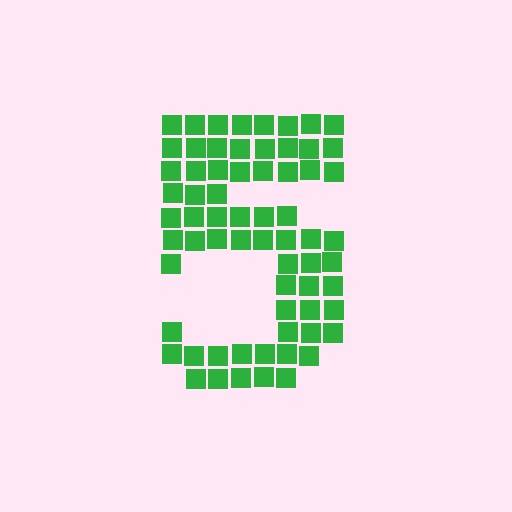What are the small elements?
The small elements are squares.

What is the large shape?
The large shape is the digit 5.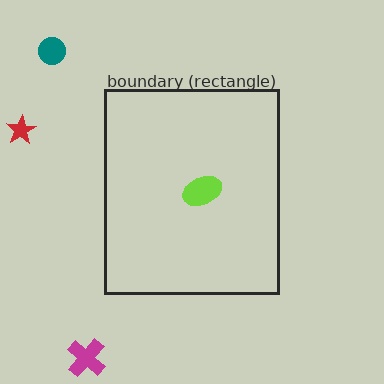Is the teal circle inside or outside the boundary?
Outside.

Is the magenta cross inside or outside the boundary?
Outside.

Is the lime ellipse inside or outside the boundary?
Inside.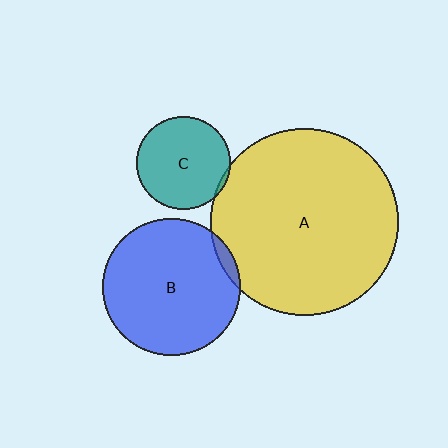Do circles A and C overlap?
Yes.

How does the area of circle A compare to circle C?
Approximately 4.0 times.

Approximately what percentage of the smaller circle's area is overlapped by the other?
Approximately 5%.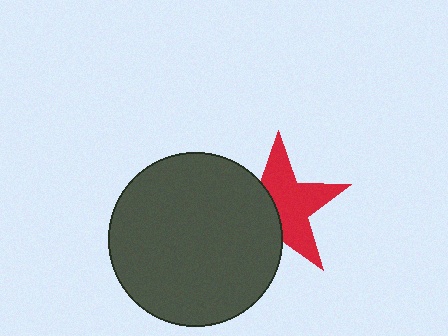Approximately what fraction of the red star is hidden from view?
Roughly 41% of the red star is hidden behind the dark gray circle.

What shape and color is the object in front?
The object in front is a dark gray circle.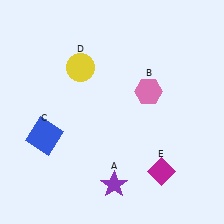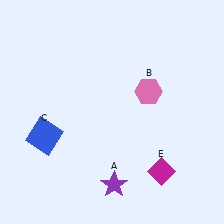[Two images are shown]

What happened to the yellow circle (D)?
The yellow circle (D) was removed in Image 2. It was in the top-left area of Image 1.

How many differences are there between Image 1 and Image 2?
There is 1 difference between the two images.